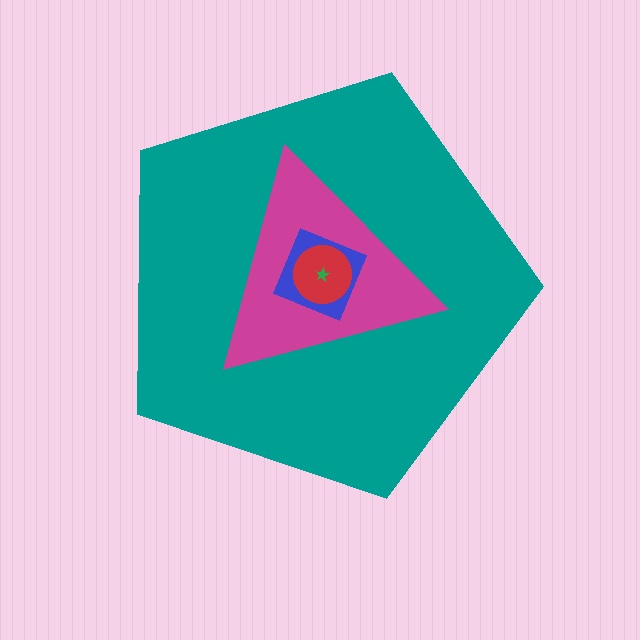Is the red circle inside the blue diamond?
Yes.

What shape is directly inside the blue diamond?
The red circle.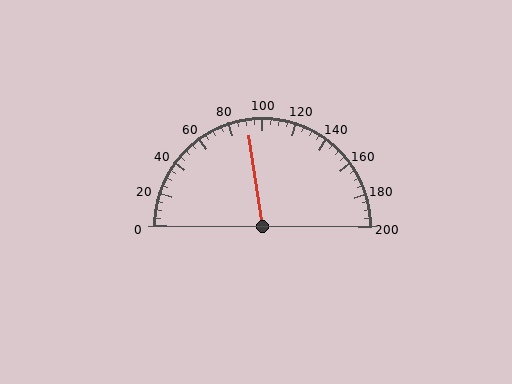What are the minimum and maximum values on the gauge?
The gauge ranges from 0 to 200.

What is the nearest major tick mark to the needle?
The nearest major tick mark is 80.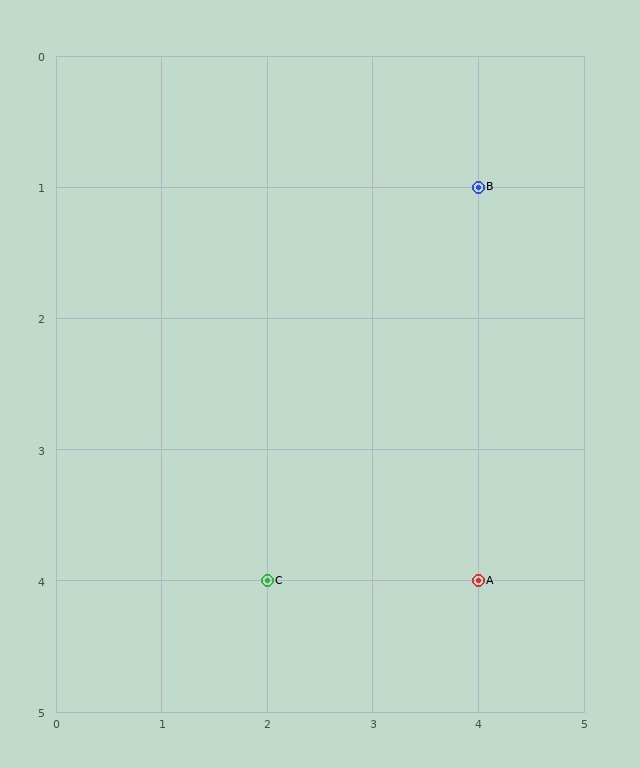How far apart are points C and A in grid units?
Points C and A are 2 columns apart.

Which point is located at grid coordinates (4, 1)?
Point B is at (4, 1).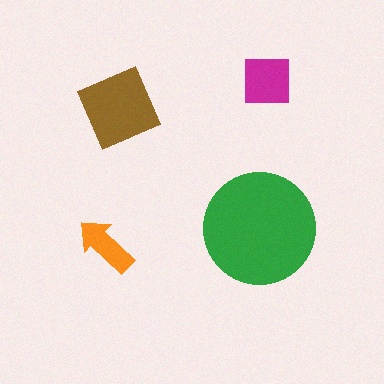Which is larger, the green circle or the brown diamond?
The green circle.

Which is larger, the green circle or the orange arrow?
The green circle.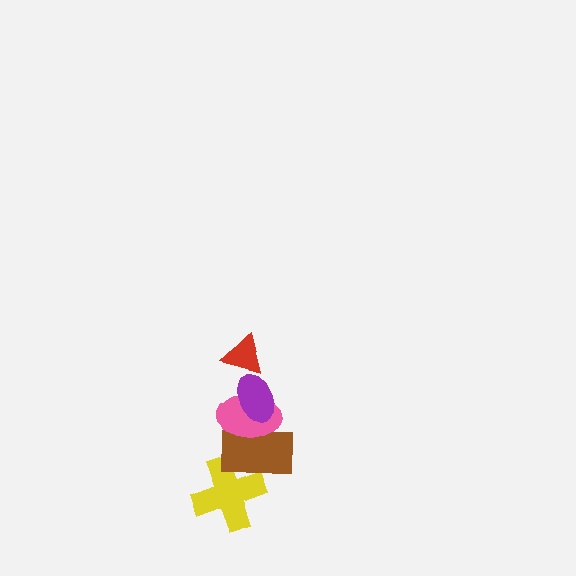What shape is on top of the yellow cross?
The brown rectangle is on top of the yellow cross.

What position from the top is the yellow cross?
The yellow cross is 5th from the top.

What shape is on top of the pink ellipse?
The purple ellipse is on top of the pink ellipse.